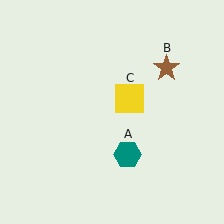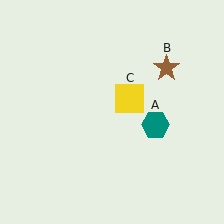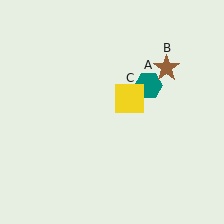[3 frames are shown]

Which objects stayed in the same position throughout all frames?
Brown star (object B) and yellow square (object C) remained stationary.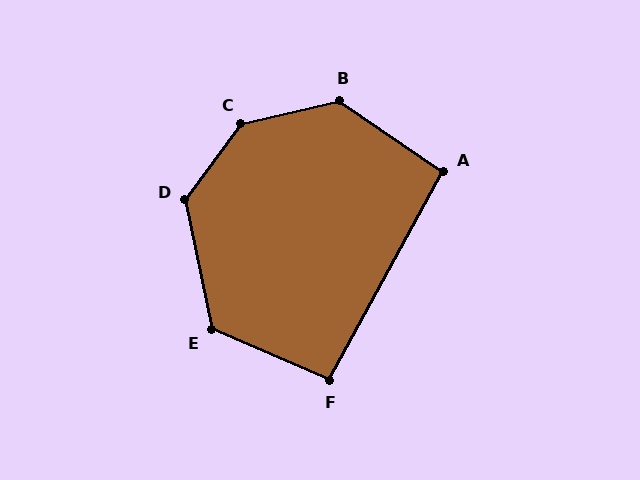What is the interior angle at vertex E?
Approximately 125 degrees (obtuse).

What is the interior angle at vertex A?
Approximately 96 degrees (obtuse).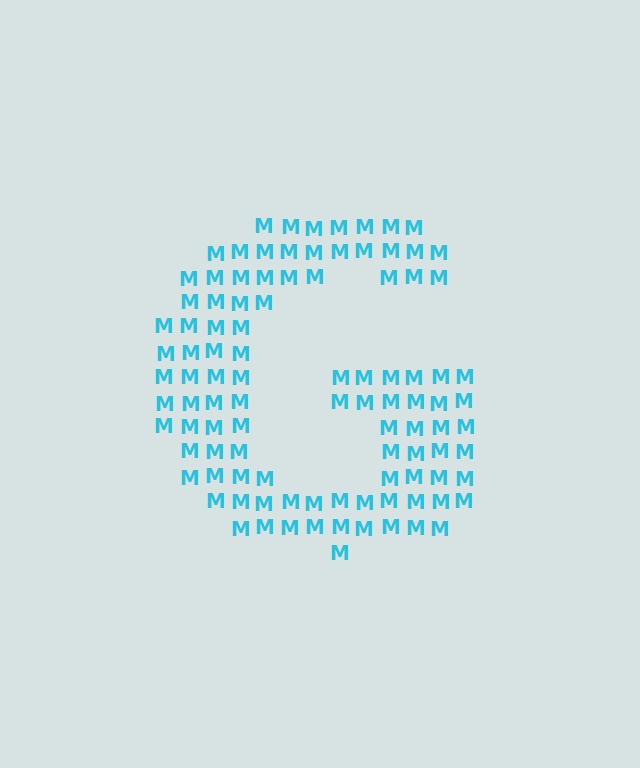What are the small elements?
The small elements are letter M's.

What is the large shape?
The large shape is the letter G.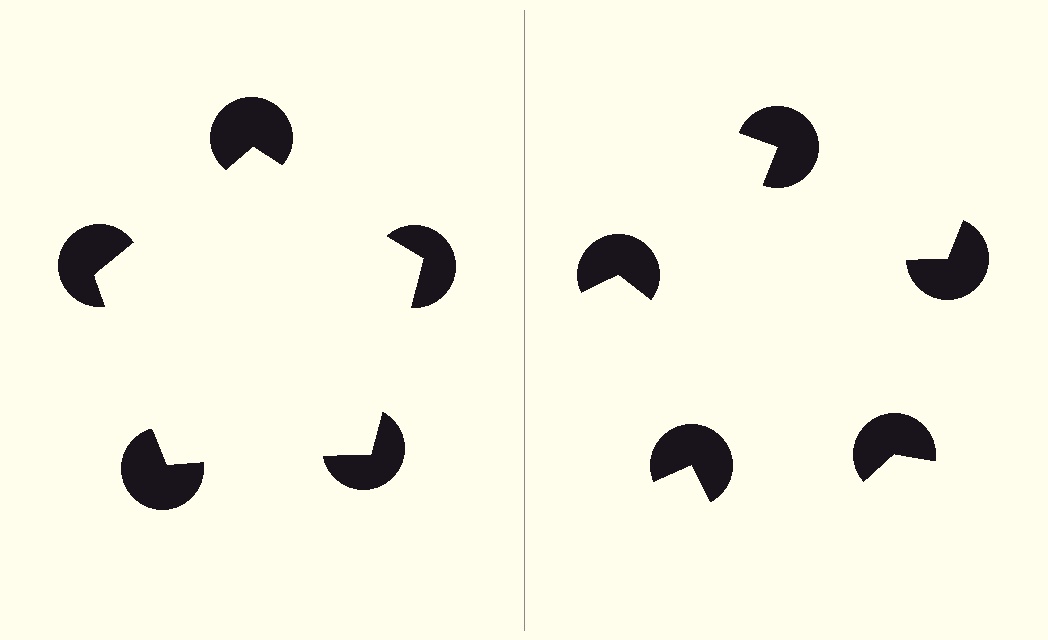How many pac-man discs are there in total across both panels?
10 — 5 on each side.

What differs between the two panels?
The pac-man discs are positioned identically on both sides; only the wedge orientations differ. On the left they align to a pentagon; on the right they are misaligned.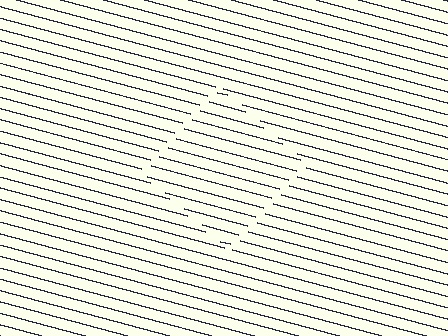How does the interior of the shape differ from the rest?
The interior of the shape contains the same grating, shifted by half a period — the contour is defined by the phase discontinuity where line-ends from the inner and outer gratings abut.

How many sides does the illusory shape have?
4 sides — the line-ends trace a square.